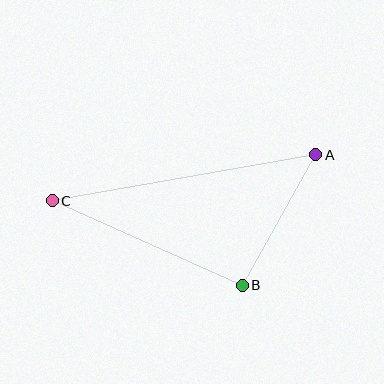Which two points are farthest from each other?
Points A and C are farthest from each other.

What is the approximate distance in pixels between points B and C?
The distance between B and C is approximately 208 pixels.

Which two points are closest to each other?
Points A and B are closest to each other.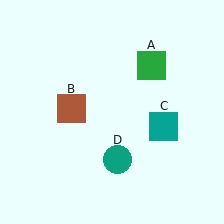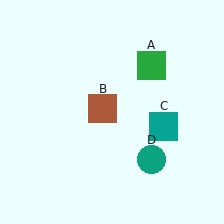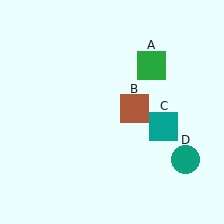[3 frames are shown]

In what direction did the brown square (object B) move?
The brown square (object B) moved right.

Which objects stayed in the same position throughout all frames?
Green square (object A) and teal square (object C) remained stationary.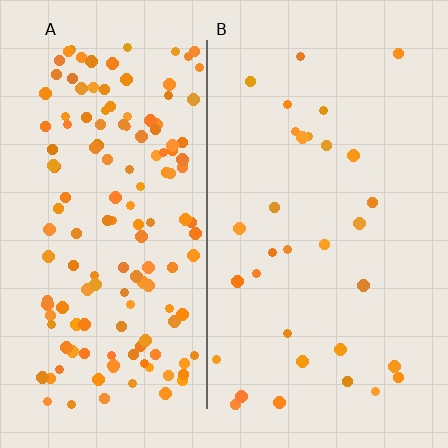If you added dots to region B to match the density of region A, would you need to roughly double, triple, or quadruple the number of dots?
Approximately quadruple.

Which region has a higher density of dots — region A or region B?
A (the left).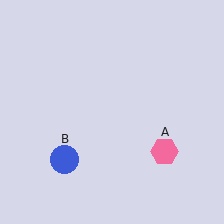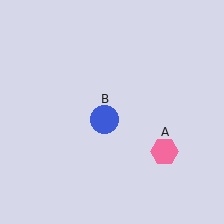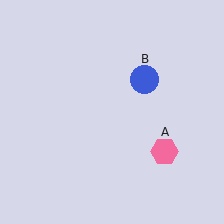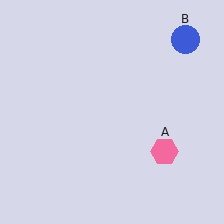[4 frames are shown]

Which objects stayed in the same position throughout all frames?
Pink hexagon (object A) remained stationary.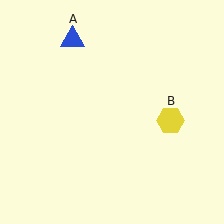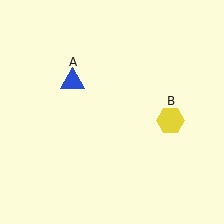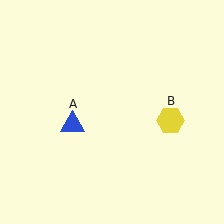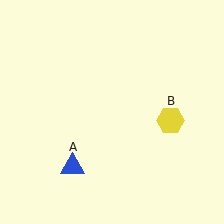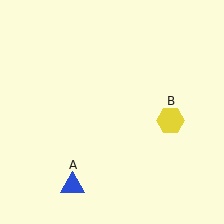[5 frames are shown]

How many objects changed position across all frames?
1 object changed position: blue triangle (object A).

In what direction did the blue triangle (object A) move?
The blue triangle (object A) moved down.